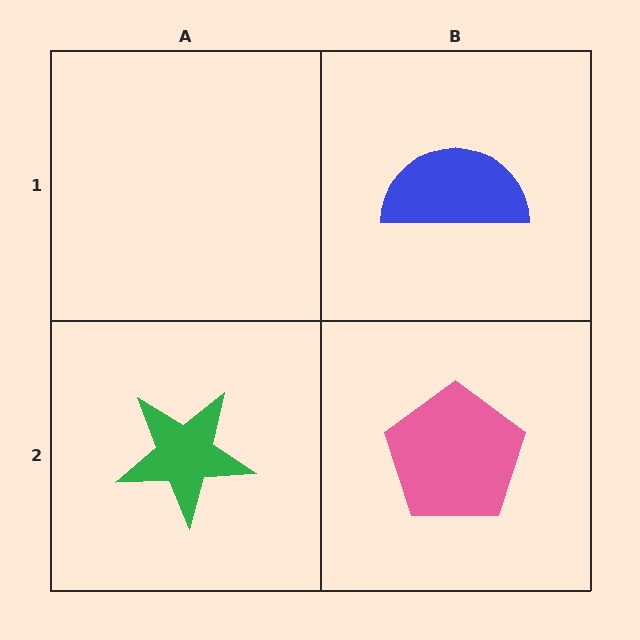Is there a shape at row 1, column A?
No, that cell is empty.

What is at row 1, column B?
A blue semicircle.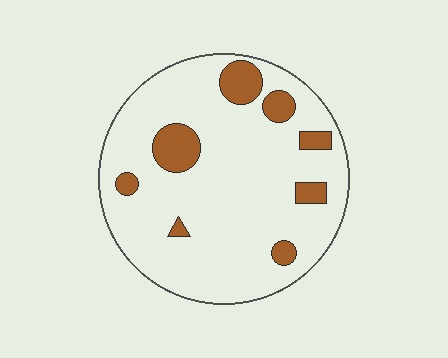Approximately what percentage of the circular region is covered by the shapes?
Approximately 15%.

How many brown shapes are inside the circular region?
8.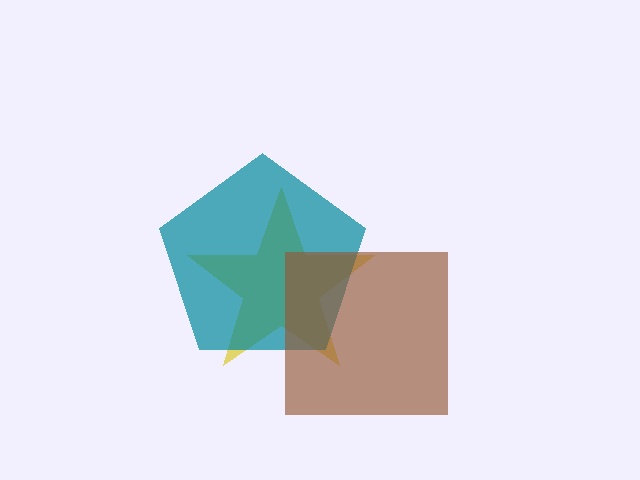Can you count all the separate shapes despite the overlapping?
Yes, there are 3 separate shapes.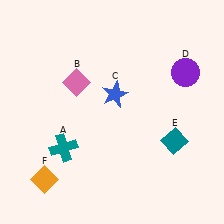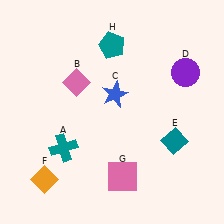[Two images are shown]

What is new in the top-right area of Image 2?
A teal pentagon (H) was added in the top-right area of Image 2.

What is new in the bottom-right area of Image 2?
A pink square (G) was added in the bottom-right area of Image 2.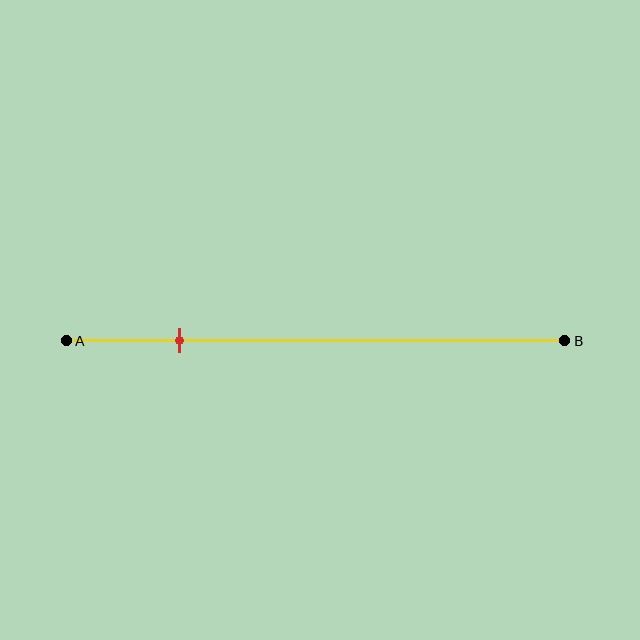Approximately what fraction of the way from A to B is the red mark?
The red mark is approximately 25% of the way from A to B.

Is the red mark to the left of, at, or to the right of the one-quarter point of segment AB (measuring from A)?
The red mark is approximately at the one-quarter point of segment AB.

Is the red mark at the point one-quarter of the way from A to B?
Yes, the mark is approximately at the one-quarter point.